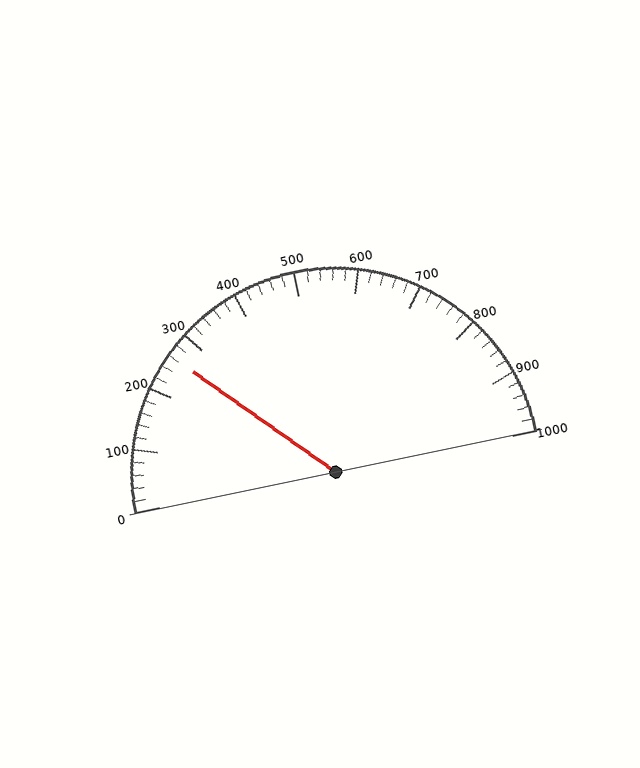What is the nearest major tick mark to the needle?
The nearest major tick mark is 300.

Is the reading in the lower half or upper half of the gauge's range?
The reading is in the lower half of the range (0 to 1000).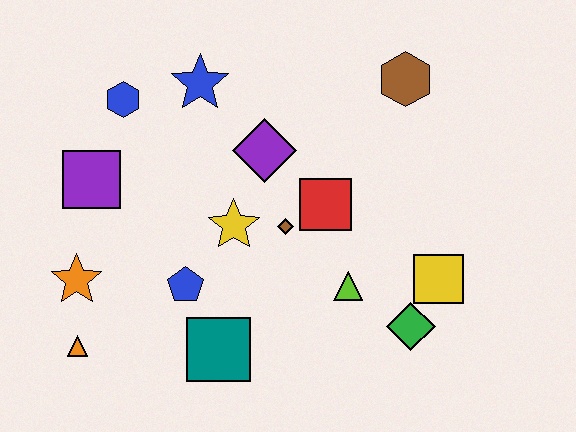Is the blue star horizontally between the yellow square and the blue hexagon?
Yes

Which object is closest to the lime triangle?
The green diamond is closest to the lime triangle.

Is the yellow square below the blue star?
Yes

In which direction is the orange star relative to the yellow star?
The orange star is to the left of the yellow star.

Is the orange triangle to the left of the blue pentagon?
Yes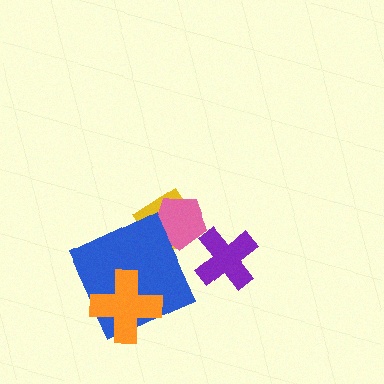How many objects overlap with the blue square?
2 objects overlap with the blue square.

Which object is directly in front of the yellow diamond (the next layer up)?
The pink pentagon is directly in front of the yellow diamond.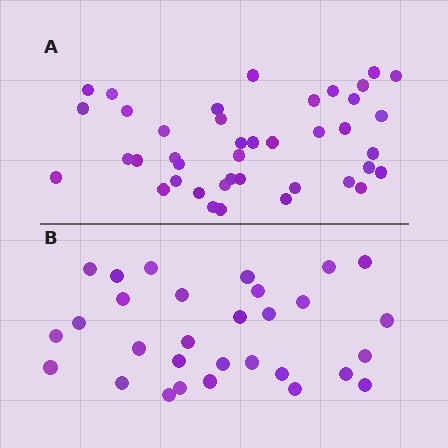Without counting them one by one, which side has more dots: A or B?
Region A (the top region) has more dots.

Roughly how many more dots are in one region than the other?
Region A has roughly 12 or so more dots than region B.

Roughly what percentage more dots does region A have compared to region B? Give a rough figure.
About 35% more.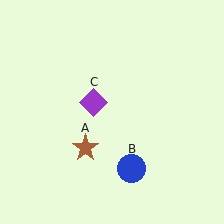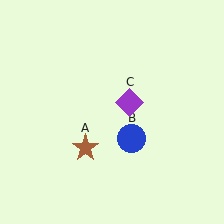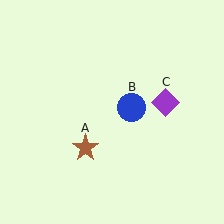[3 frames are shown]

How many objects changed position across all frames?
2 objects changed position: blue circle (object B), purple diamond (object C).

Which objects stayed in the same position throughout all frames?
Brown star (object A) remained stationary.